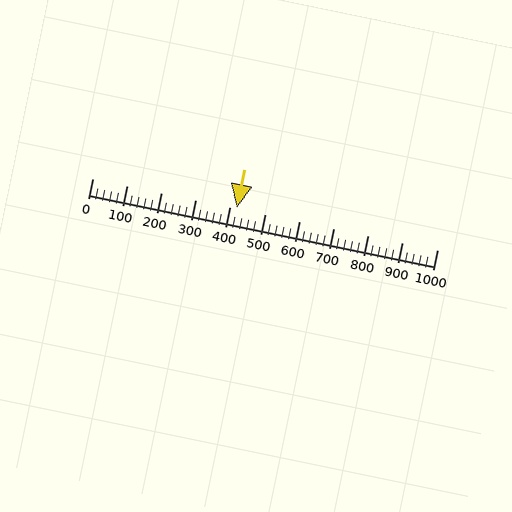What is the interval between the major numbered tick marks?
The major tick marks are spaced 100 units apart.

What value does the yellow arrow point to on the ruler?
The yellow arrow points to approximately 420.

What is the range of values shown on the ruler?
The ruler shows values from 0 to 1000.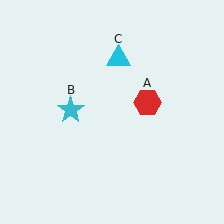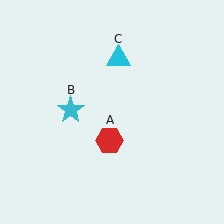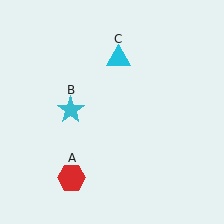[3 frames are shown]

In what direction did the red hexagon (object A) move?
The red hexagon (object A) moved down and to the left.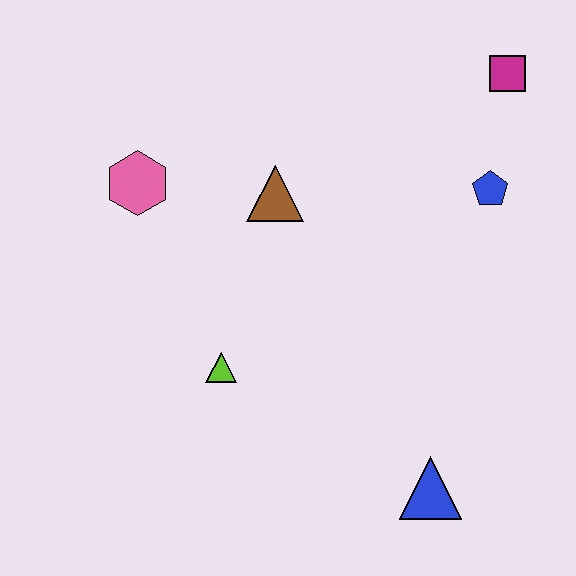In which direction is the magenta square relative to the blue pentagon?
The magenta square is above the blue pentagon.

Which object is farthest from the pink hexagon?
The blue triangle is farthest from the pink hexagon.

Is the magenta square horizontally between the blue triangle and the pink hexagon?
No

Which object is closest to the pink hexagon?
The brown triangle is closest to the pink hexagon.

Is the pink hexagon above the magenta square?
No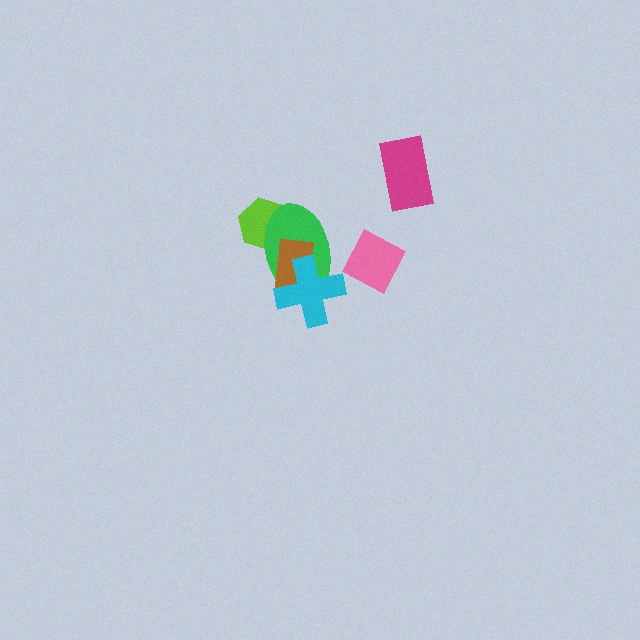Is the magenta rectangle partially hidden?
No, no other shape covers it.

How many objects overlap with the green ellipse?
3 objects overlap with the green ellipse.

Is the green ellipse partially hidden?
Yes, it is partially covered by another shape.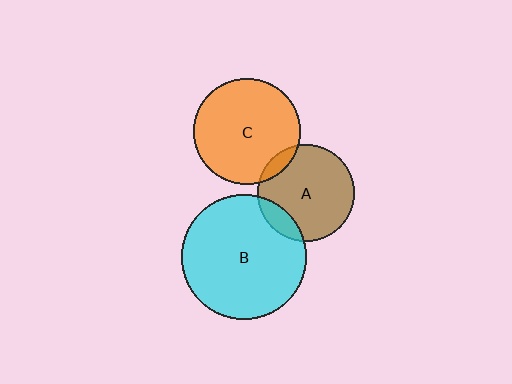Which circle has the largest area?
Circle B (cyan).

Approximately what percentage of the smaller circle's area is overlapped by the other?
Approximately 10%.